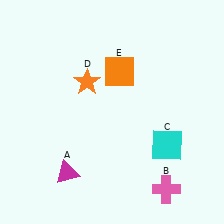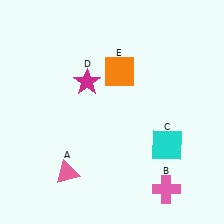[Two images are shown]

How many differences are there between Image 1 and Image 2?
There are 2 differences between the two images.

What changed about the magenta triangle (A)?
In Image 1, A is magenta. In Image 2, it changed to pink.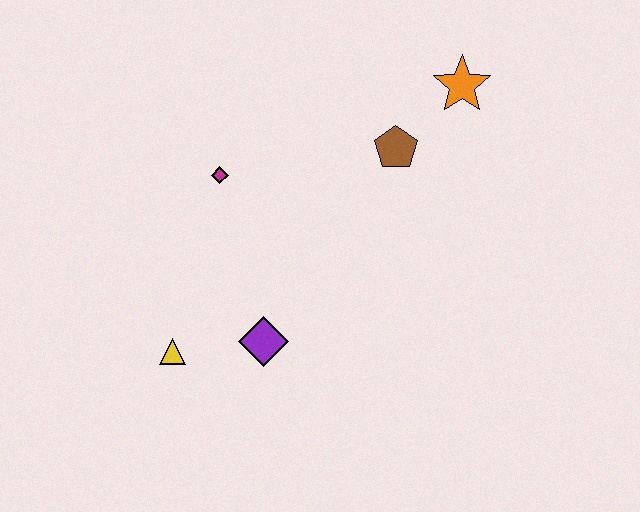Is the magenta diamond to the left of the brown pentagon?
Yes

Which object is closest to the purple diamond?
The yellow triangle is closest to the purple diamond.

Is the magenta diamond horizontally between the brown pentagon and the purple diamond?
No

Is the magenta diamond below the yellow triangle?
No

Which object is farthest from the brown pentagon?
The yellow triangle is farthest from the brown pentagon.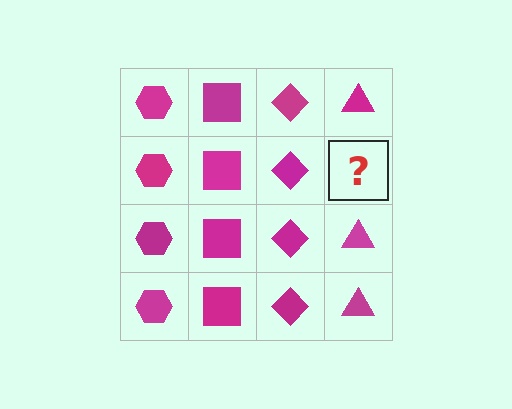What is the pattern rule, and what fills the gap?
The rule is that each column has a consistent shape. The gap should be filled with a magenta triangle.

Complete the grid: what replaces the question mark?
The question mark should be replaced with a magenta triangle.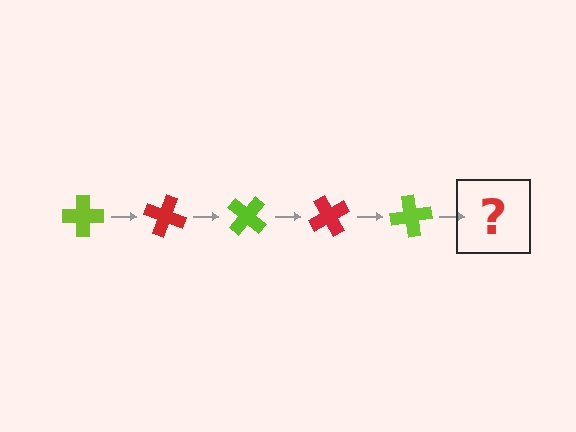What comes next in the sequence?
The next element should be a red cross, rotated 100 degrees from the start.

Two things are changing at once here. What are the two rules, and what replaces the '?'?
The two rules are that it rotates 20 degrees each step and the color cycles through lime and red. The '?' should be a red cross, rotated 100 degrees from the start.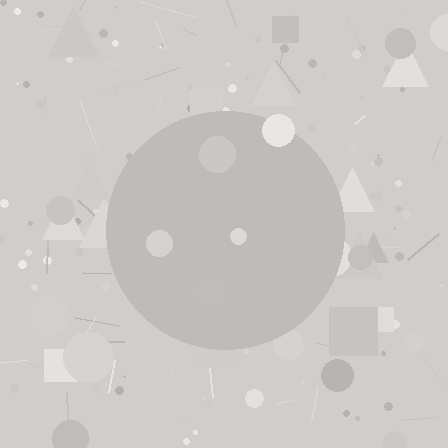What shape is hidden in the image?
A circle is hidden in the image.